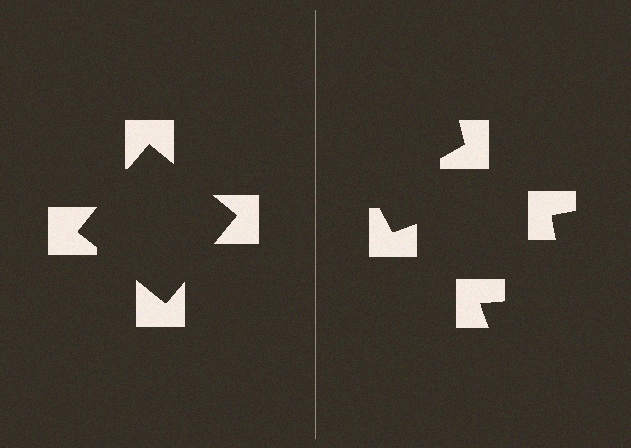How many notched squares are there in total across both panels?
8 — 4 on each side.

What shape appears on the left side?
An illusory square.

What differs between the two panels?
The notched squares are positioned identically on both sides; only the wedge orientations differ. On the left they align to a square; on the right they are misaligned.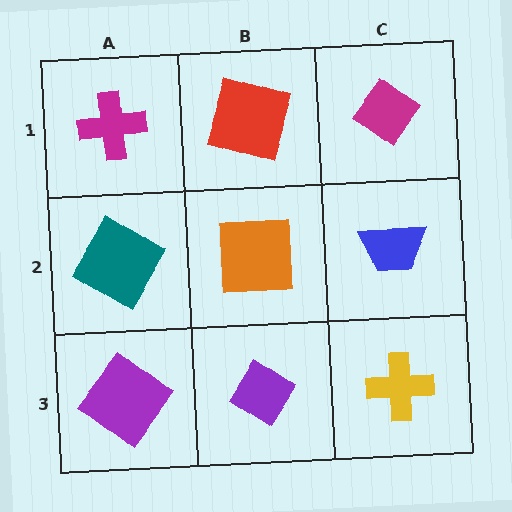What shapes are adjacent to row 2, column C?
A magenta diamond (row 1, column C), a yellow cross (row 3, column C), an orange square (row 2, column B).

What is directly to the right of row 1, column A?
A red square.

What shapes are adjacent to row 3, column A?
A teal diamond (row 2, column A), a purple diamond (row 3, column B).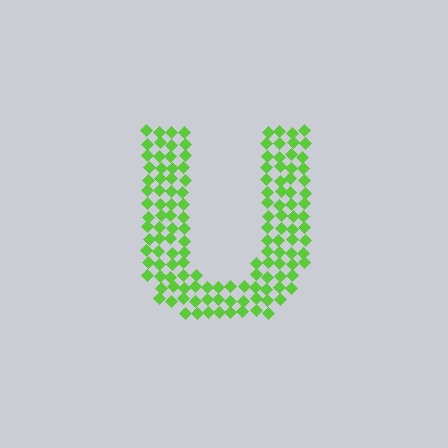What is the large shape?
The large shape is the letter U.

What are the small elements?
The small elements are diamonds.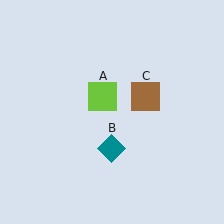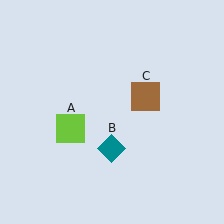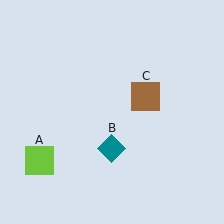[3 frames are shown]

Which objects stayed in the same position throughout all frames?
Teal diamond (object B) and brown square (object C) remained stationary.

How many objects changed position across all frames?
1 object changed position: lime square (object A).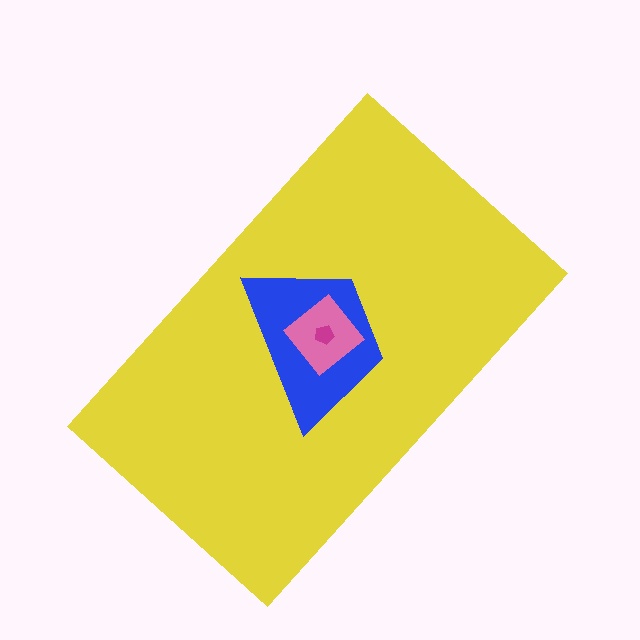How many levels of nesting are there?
4.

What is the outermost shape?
The yellow rectangle.